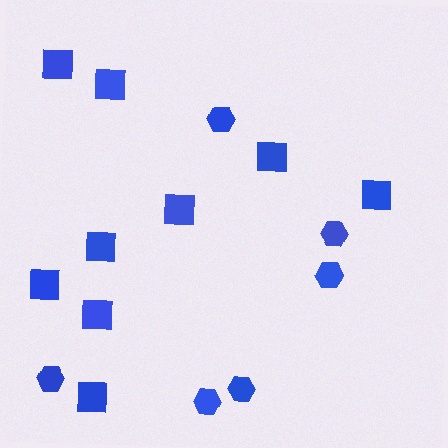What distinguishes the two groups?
There are 2 groups: one group of hexagons (6) and one group of squares (9).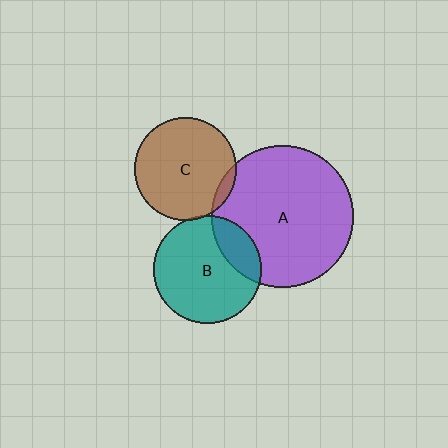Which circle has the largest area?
Circle A (purple).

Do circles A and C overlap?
Yes.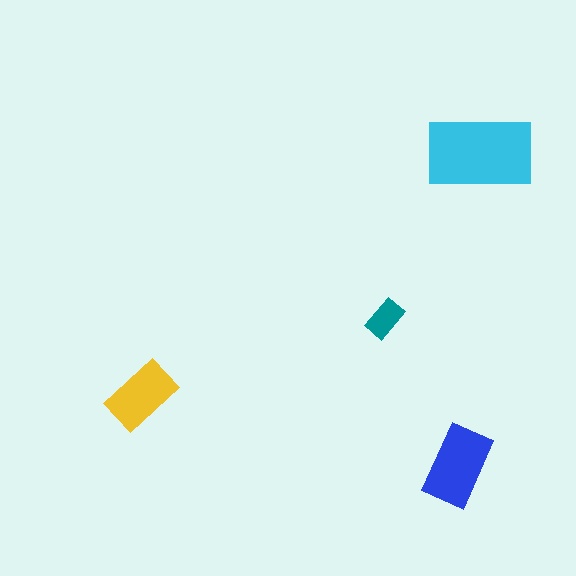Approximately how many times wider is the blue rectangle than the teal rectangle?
About 2 times wider.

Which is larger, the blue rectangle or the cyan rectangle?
The cyan one.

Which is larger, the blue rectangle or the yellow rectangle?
The blue one.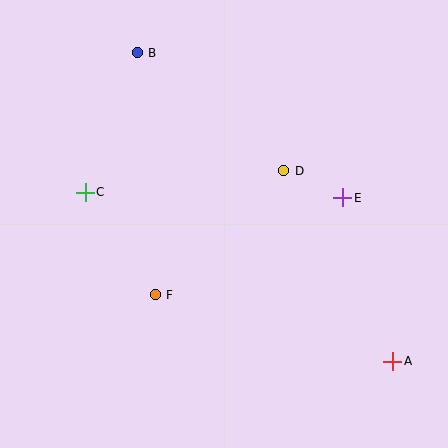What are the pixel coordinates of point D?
Point D is at (284, 171).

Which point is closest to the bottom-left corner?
Point F is closest to the bottom-left corner.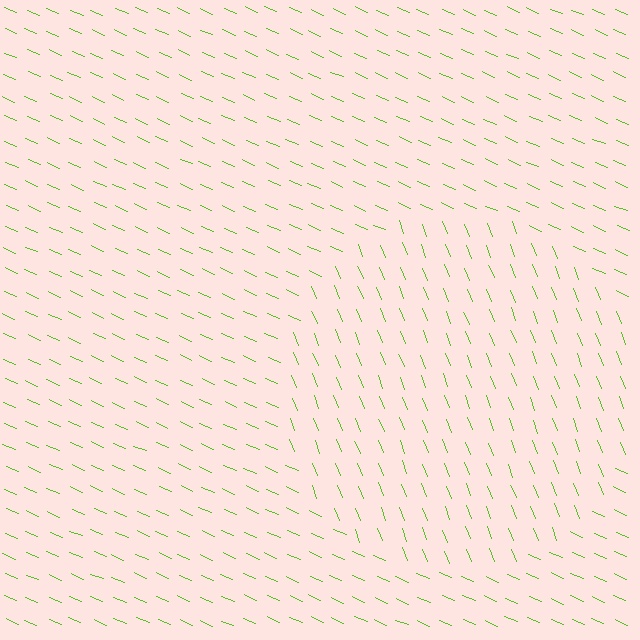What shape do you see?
I see a circle.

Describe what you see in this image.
The image is filled with small lime line segments. A circle region in the image has lines oriented differently from the surrounding lines, creating a visible texture boundary.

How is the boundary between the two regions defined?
The boundary is defined purely by a change in line orientation (approximately 45 degrees difference). All lines are the same color and thickness.